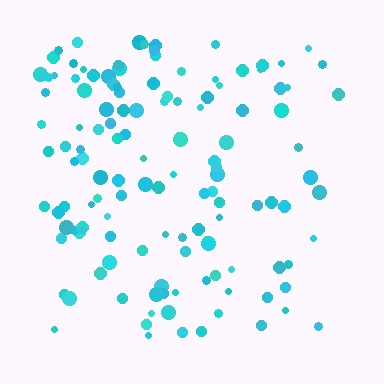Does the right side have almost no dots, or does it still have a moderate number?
Still a moderate number, just noticeably fewer than the left.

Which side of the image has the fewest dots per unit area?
The right.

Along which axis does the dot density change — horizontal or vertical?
Horizontal.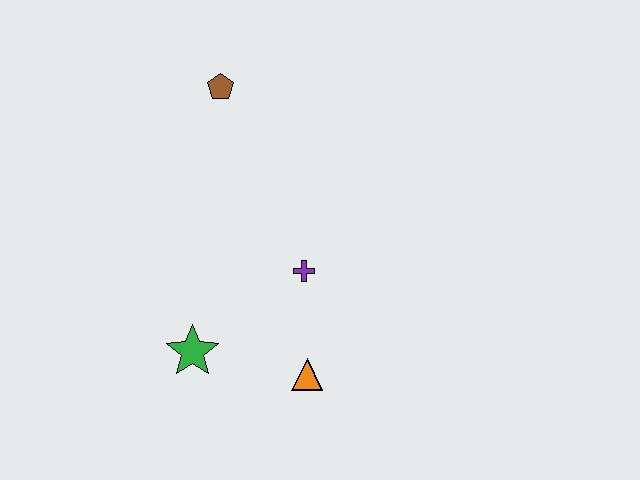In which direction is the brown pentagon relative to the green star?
The brown pentagon is above the green star.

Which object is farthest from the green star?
The brown pentagon is farthest from the green star.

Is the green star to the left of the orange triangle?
Yes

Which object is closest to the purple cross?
The orange triangle is closest to the purple cross.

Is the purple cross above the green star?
Yes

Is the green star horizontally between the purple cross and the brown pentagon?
No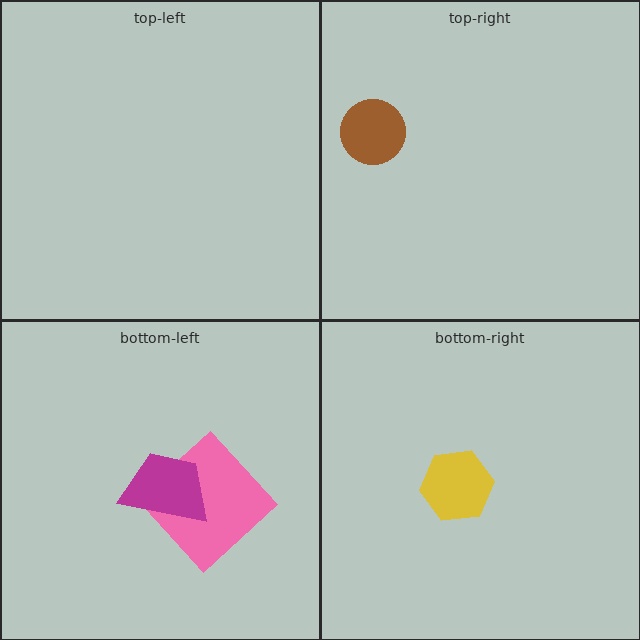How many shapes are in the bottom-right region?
1.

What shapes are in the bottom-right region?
The yellow hexagon.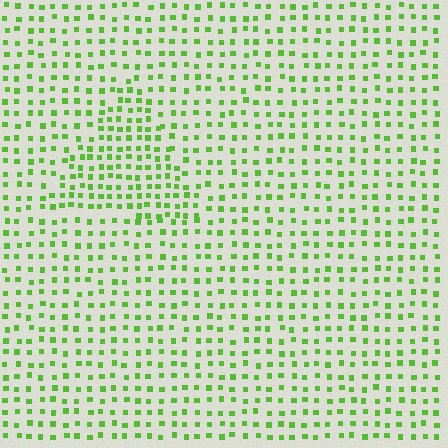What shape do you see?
I see a triangle.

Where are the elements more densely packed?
The elements are more densely packed inside the triangle boundary.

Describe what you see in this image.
The image contains small lime elements arranged at two different densities. A triangle-shaped region is visible where the elements are more densely packed than the surrounding area.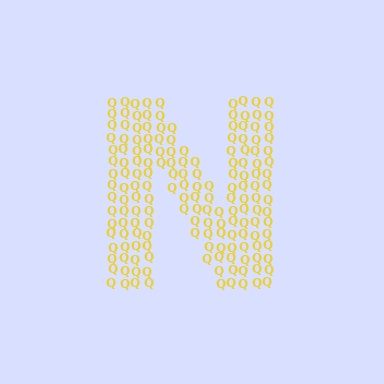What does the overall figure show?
The overall figure shows the letter N.